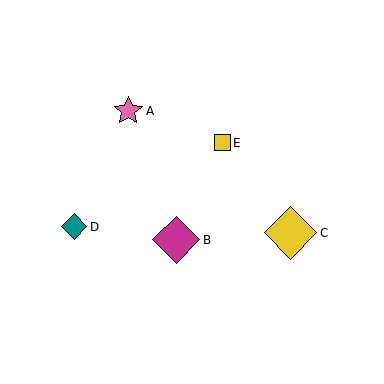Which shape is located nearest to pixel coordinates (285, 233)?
The yellow diamond (labeled C) at (290, 233) is nearest to that location.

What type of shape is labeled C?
Shape C is a yellow diamond.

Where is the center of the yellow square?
The center of the yellow square is at (222, 143).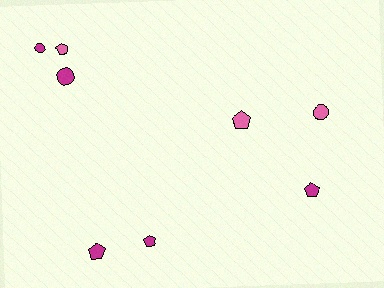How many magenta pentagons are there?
There are 3 magenta pentagons.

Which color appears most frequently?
Magenta, with 5 objects.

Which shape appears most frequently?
Pentagon, with 5 objects.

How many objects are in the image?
There are 8 objects.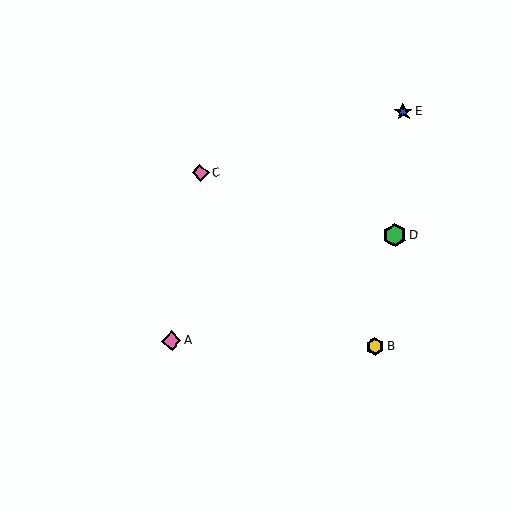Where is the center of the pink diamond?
The center of the pink diamond is at (172, 341).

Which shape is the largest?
The green hexagon (labeled D) is the largest.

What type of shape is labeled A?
Shape A is a pink diamond.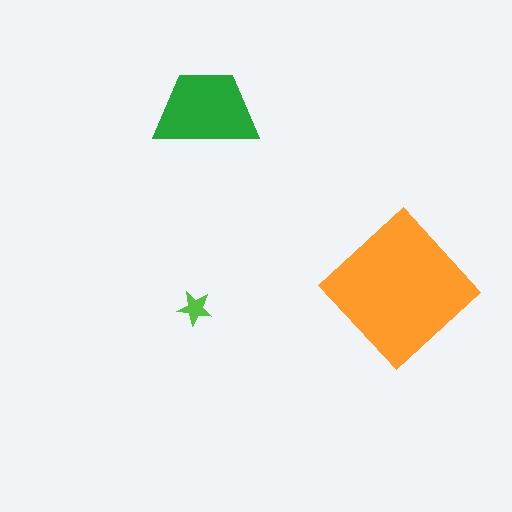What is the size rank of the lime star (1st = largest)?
3rd.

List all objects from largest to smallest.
The orange diamond, the green trapezoid, the lime star.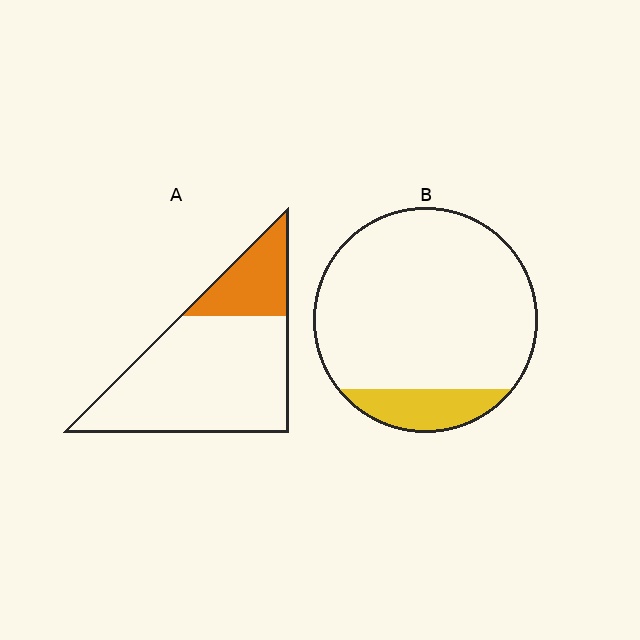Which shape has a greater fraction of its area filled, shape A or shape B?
Shape A.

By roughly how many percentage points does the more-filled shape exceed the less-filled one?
By roughly 10 percentage points (A over B).